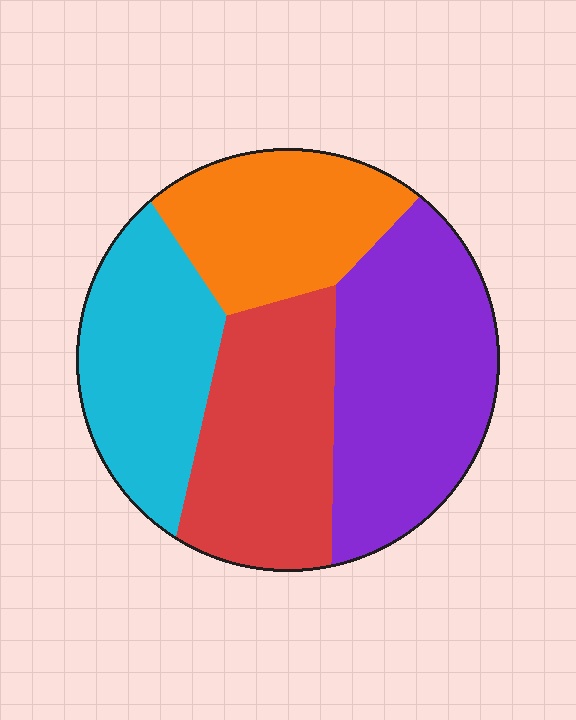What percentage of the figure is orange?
Orange covers about 20% of the figure.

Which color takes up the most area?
Purple, at roughly 30%.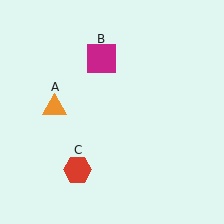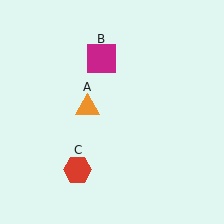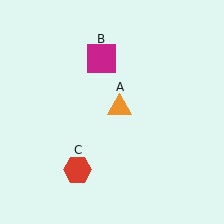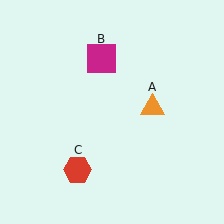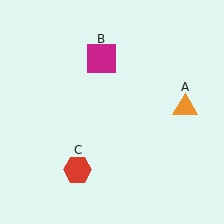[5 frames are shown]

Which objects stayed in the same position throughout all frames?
Magenta square (object B) and red hexagon (object C) remained stationary.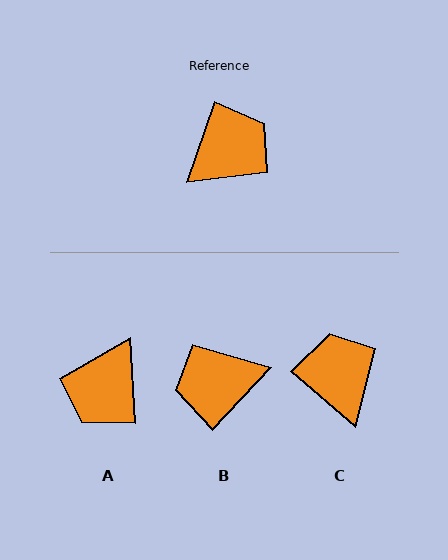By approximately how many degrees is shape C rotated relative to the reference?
Approximately 68 degrees counter-clockwise.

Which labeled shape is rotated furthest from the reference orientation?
A, about 158 degrees away.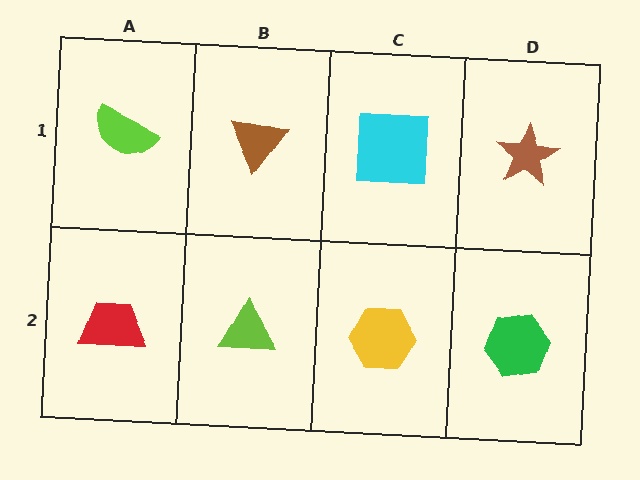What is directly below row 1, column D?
A green hexagon.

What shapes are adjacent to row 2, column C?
A cyan square (row 1, column C), a lime triangle (row 2, column B), a green hexagon (row 2, column D).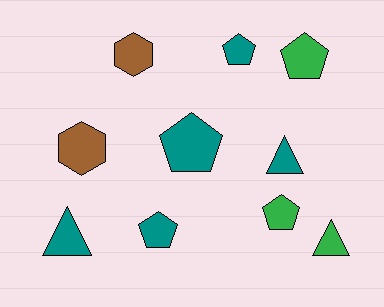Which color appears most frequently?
Teal, with 5 objects.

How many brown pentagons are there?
There are no brown pentagons.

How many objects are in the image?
There are 10 objects.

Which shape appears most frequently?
Pentagon, with 5 objects.